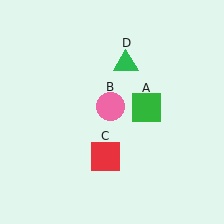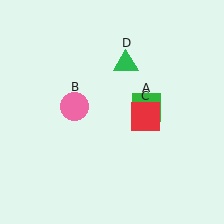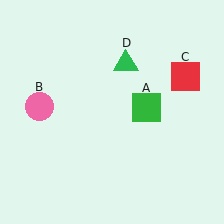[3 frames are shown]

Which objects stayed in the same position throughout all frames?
Green square (object A) and green triangle (object D) remained stationary.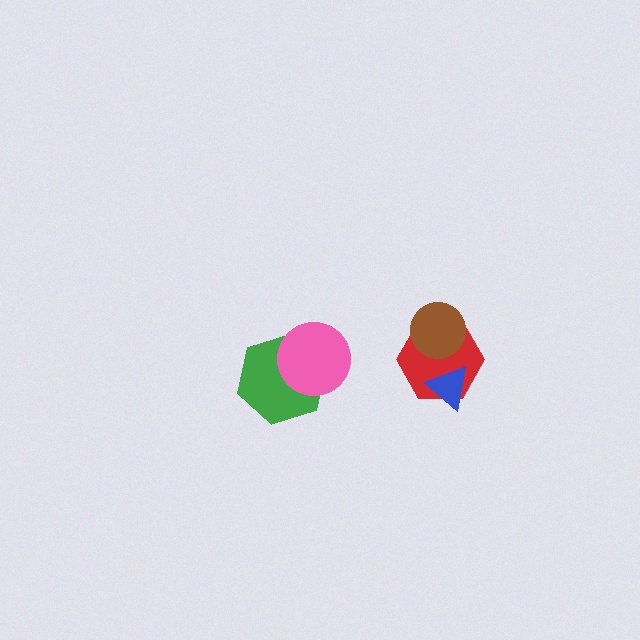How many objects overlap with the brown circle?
1 object overlaps with the brown circle.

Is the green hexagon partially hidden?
Yes, it is partially covered by another shape.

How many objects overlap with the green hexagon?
1 object overlaps with the green hexagon.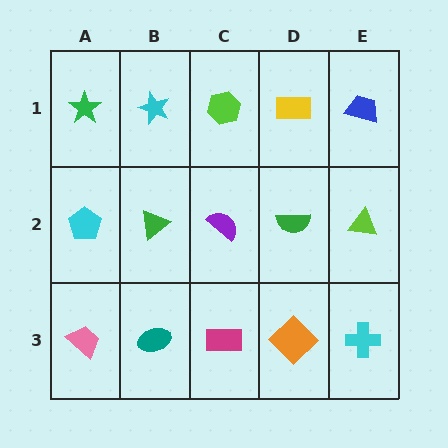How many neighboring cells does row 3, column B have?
3.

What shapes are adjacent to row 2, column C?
A lime hexagon (row 1, column C), a magenta rectangle (row 3, column C), a green triangle (row 2, column B), a green semicircle (row 2, column D).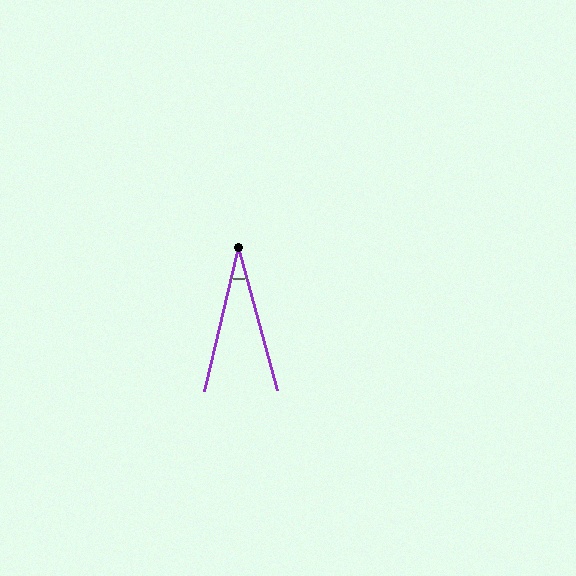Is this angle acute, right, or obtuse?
It is acute.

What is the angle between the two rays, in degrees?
Approximately 29 degrees.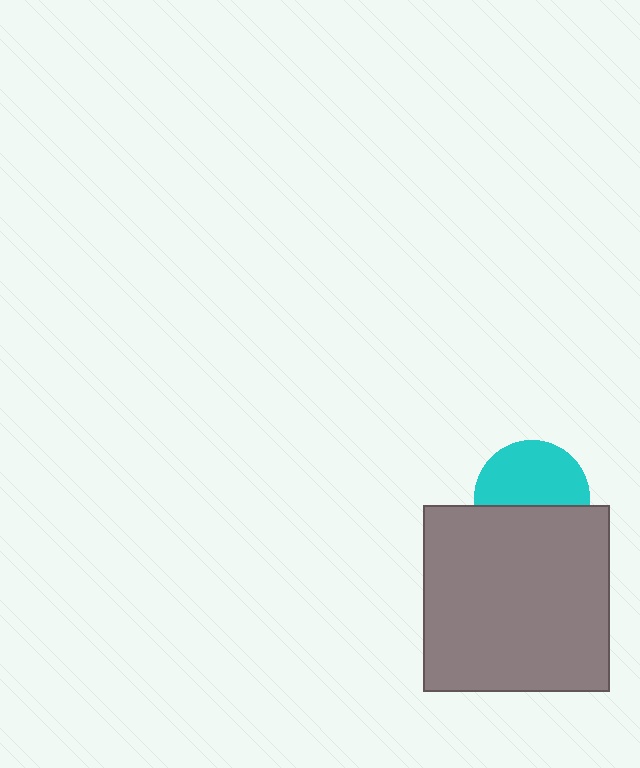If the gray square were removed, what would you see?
You would see the complete cyan circle.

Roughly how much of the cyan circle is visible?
About half of it is visible (roughly 58%).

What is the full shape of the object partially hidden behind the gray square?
The partially hidden object is a cyan circle.